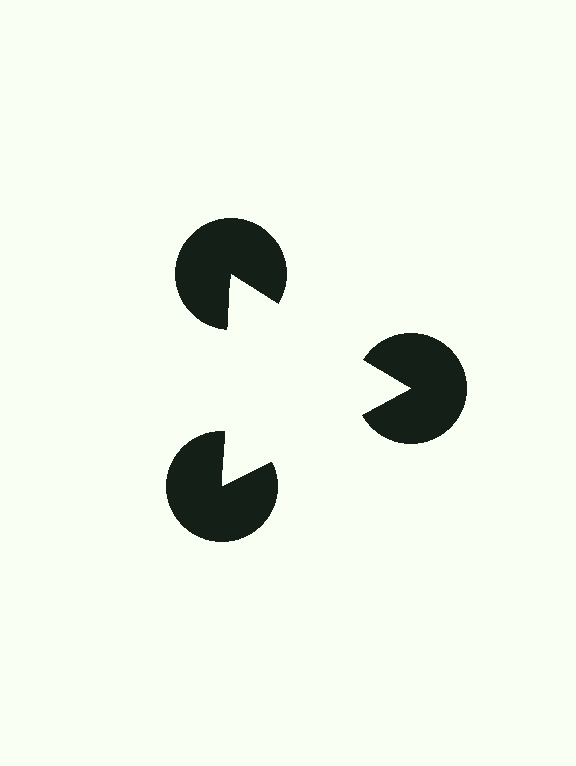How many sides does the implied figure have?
3 sides.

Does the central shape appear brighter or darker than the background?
It typically appears slightly brighter than the background, even though no actual brightness change is drawn.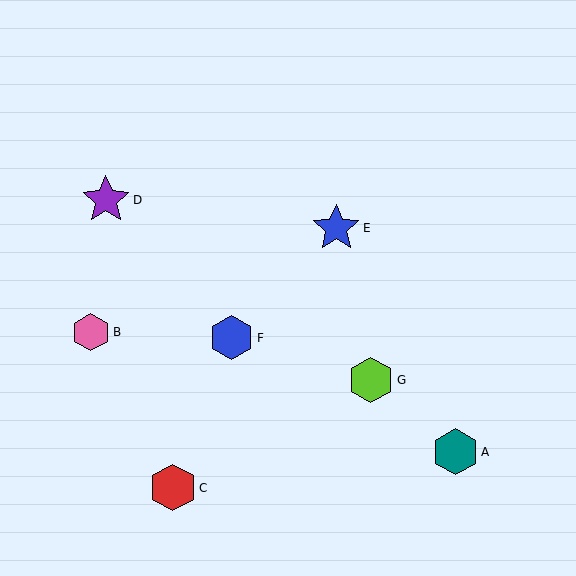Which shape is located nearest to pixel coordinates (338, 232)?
The blue star (labeled E) at (336, 228) is nearest to that location.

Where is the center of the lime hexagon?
The center of the lime hexagon is at (371, 380).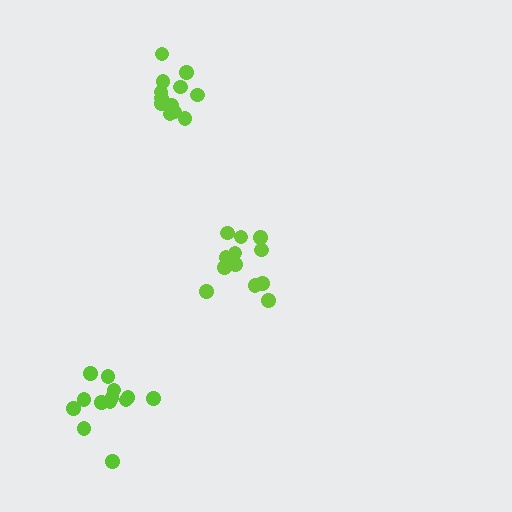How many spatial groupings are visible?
There are 3 spatial groupings.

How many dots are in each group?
Group 1: 13 dots, Group 2: 13 dots, Group 3: 12 dots (38 total).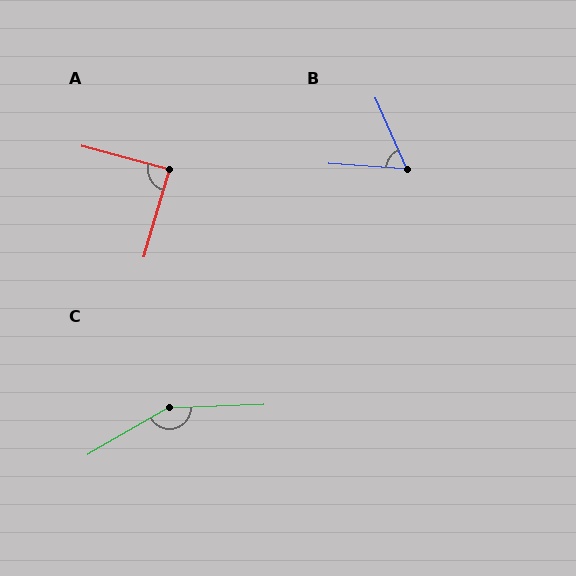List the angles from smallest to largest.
B (62°), A (88°), C (152°).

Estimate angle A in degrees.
Approximately 88 degrees.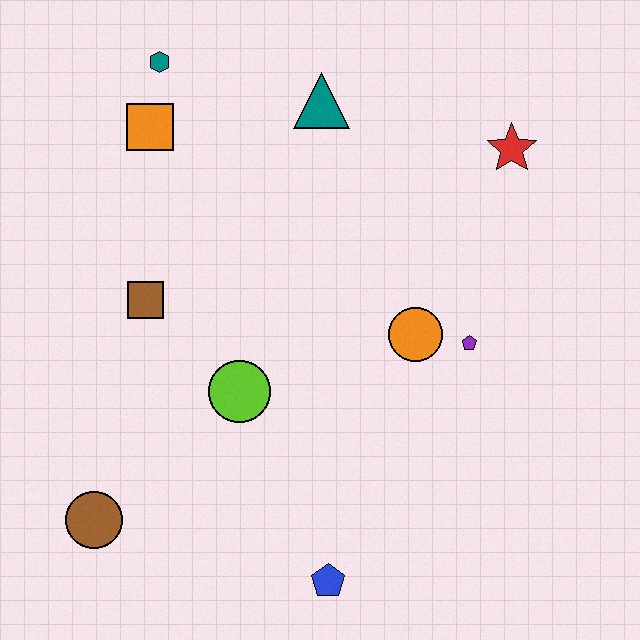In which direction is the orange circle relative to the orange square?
The orange circle is to the right of the orange square.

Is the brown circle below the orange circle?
Yes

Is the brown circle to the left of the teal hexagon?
Yes